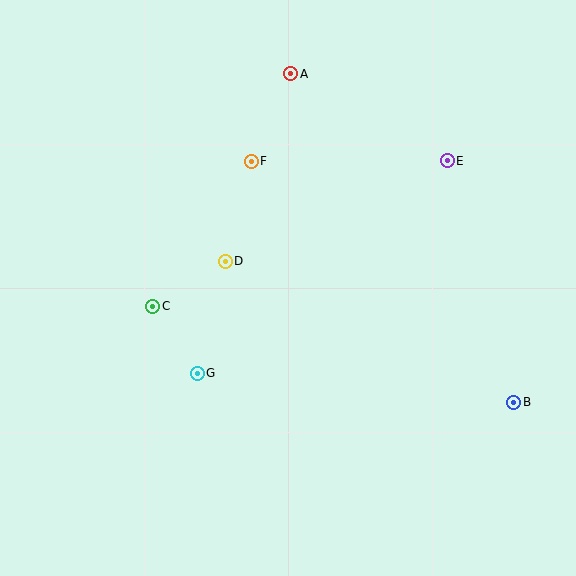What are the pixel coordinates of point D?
Point D is at (225, 261).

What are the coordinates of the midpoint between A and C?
The midpoint between A and C is at (222, 190).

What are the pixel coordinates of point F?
Point F is at (251, 161).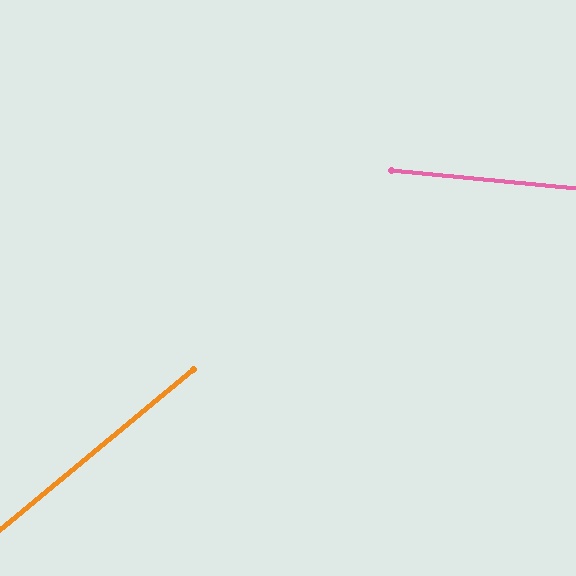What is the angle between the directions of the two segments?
Approximately 45 degrees.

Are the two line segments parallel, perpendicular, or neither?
Neither parallel nor perpendicular — they differ by about 45°.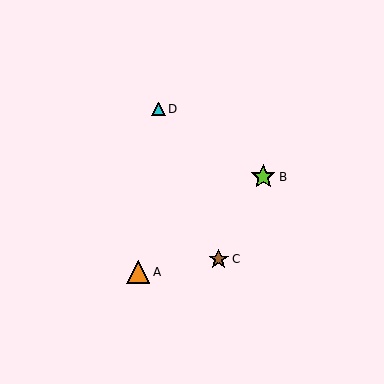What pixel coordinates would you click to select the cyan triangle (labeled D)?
Click at (158, 109) to select the cyan triangle D.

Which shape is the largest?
The lime star (labeled B) is the largest.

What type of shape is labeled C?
Shape C is a brown star.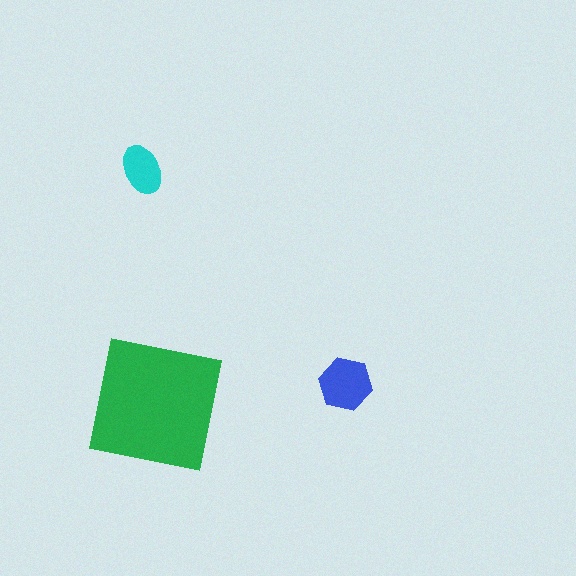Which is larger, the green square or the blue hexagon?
The green square.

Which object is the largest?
The green square.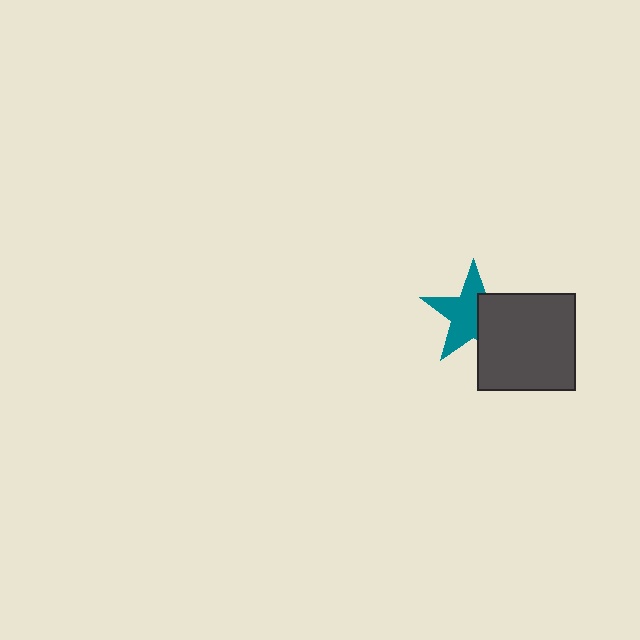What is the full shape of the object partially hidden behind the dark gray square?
The partially hidden object is a teal star.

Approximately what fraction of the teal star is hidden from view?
Roughly 39% of the teal star is hidden behind the dark gray square.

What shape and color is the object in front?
The object in front is a dark gray square.